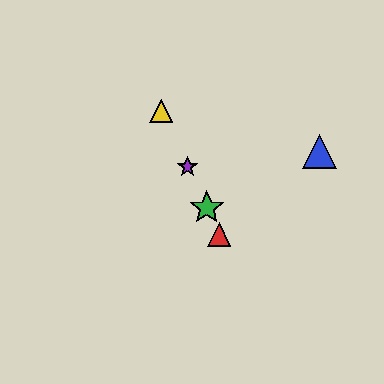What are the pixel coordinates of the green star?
The green star is at (207, 208).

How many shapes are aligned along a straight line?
4 shapes (the red triangle, the green star, the yellow triangle, the purple star) are aligned along a straight line.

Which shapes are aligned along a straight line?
The red triangle, the green star, the yellow triangle, the purple star are aligned along a straight line.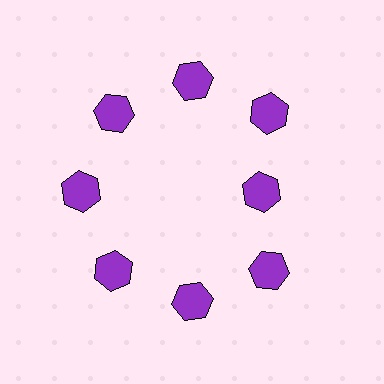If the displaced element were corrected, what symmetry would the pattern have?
It would have 8-fold rotational symmetry — the pattern would map onto itself every 45 degrees.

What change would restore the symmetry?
The symmetry would be restored by moving it outward, back onto the ring so that all 8 hexagons sit at equal angles and equal distance from the center.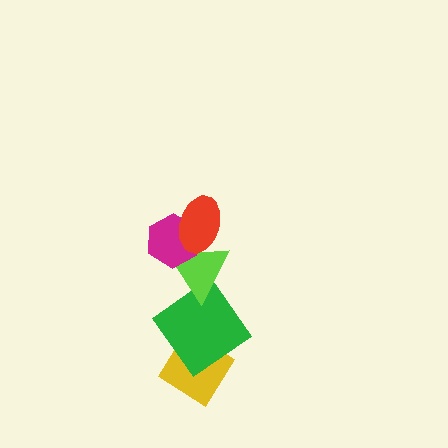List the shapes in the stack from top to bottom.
From top to bottom: the red ellipse, the magenta hexagon, the lime triangle, the green diamond, the yellow diamond.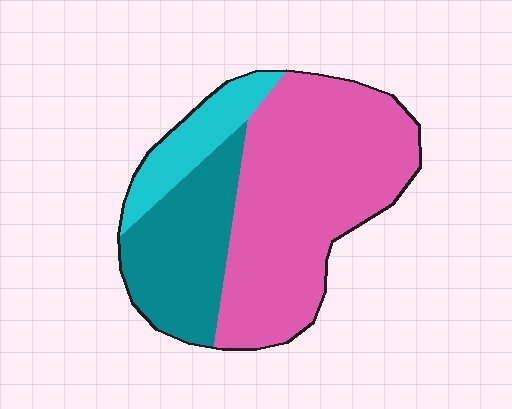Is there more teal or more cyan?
Teal.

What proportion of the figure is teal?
Teal covers 27% of the figure.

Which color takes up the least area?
Cyan, at roughly 15%.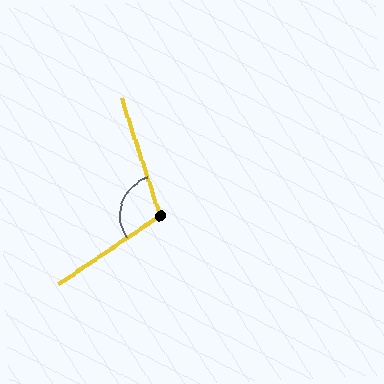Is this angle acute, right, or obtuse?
It is obtuse.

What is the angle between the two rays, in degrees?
Approximately 106 degrees.